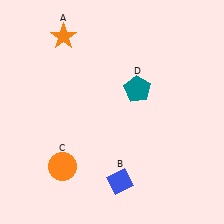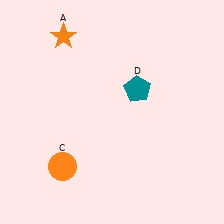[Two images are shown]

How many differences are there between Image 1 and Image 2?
There is 1 difference between the two images.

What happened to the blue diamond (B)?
The blue diamond (B) was removed in Image 2. It was in the bottom-right area of Image 1.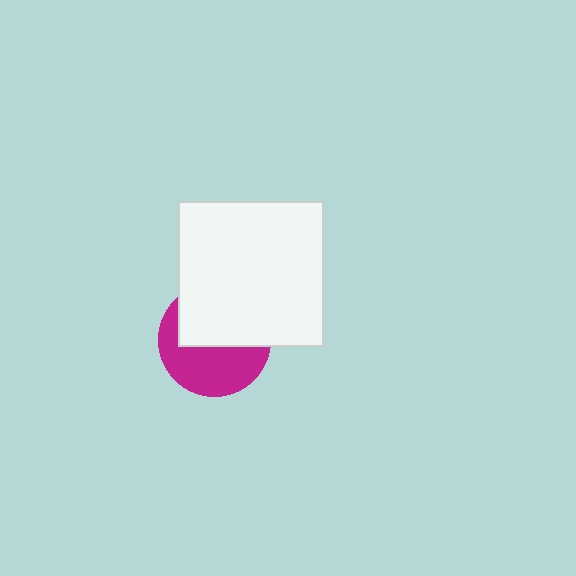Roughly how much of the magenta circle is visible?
About half of it is visible (roughly 49%).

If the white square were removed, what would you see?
You would see the complete magenta circle.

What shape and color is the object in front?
The object in front is a white square.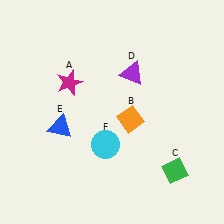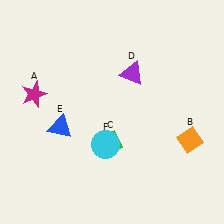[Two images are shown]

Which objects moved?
The objects that moved are: the magenta star (A), the orange diamond (B), the green diamond (C).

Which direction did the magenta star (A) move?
The magenta star (A) moved left.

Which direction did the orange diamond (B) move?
The orange diamond (B) moved right.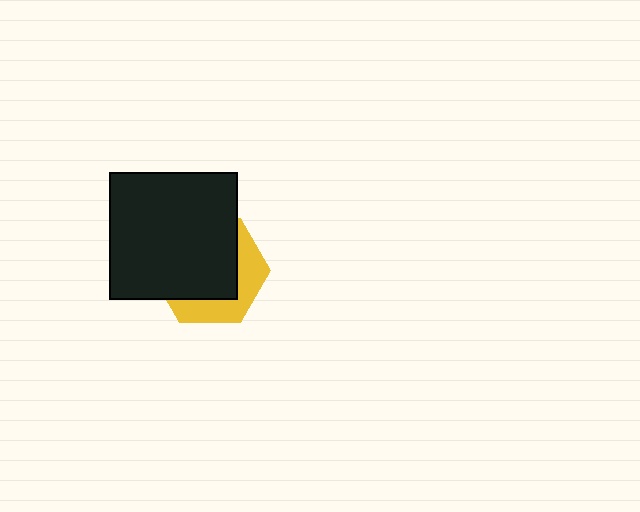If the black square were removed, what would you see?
You would see the complete yellow hexagon.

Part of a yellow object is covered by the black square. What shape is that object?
It is a hexagon.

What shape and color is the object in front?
The object in front is a black square.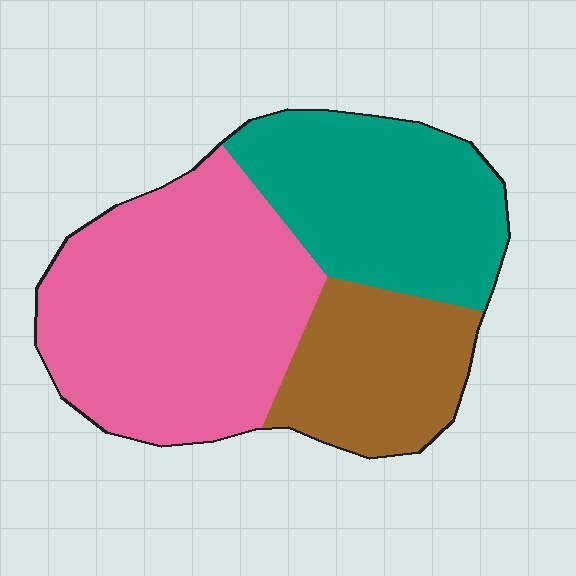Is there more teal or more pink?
Pink.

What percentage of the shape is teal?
Teal covers 31% of the shape.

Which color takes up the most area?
Pink, at roughly 45%.